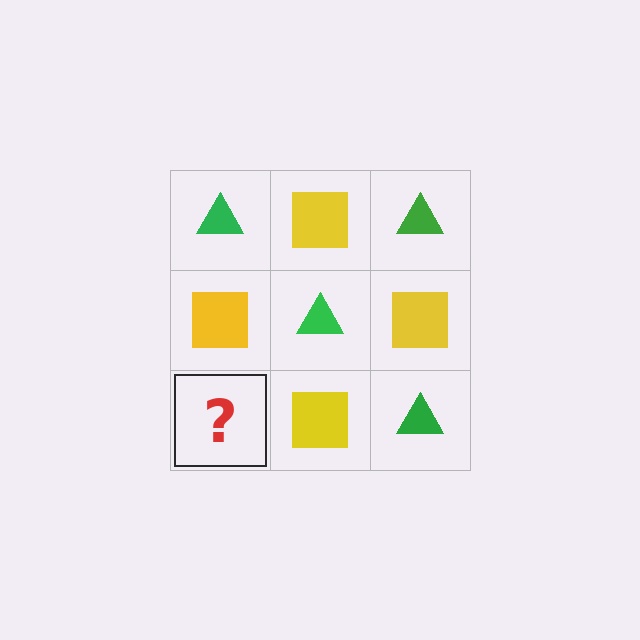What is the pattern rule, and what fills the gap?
The rule is that it alternates green triangle and yellow square in a checkerboard pattern. The gap should be filled with a green triangle.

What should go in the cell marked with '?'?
The missing cell should contain a green triangle.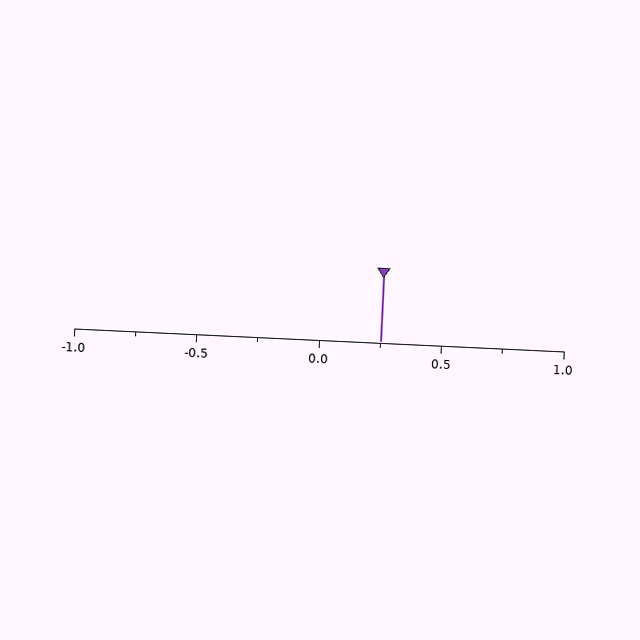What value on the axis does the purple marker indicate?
The marker indicates approximately 0.25.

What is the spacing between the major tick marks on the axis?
The major ticks are spaced 0.5 apart.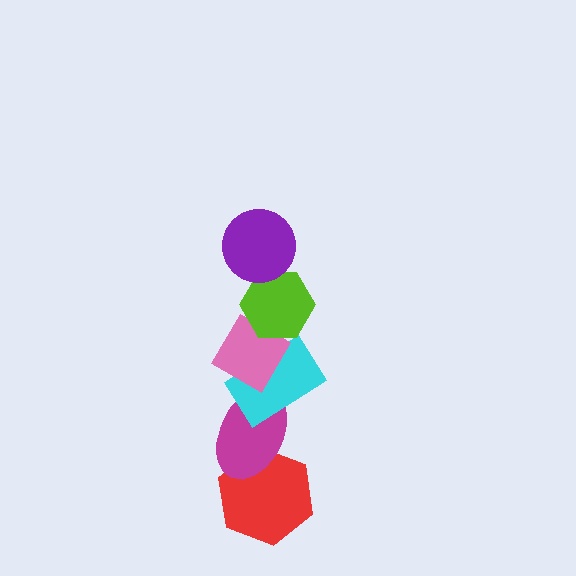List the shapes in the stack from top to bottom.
From top to bottom: the purple circle, the lime hexagon, the pink diamond, the cyan rectangle, the magenta ellipse, the red hexagon.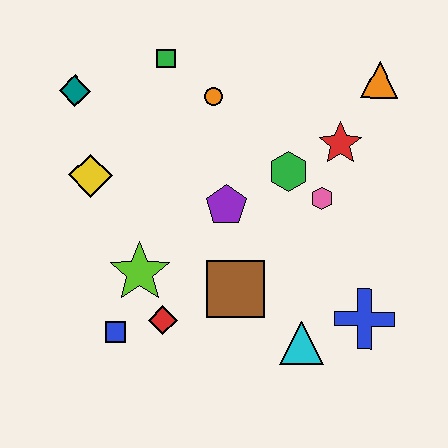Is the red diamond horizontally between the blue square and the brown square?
Yes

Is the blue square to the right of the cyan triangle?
No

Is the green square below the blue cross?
No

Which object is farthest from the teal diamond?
The blue cross is farthest from the teal diamond.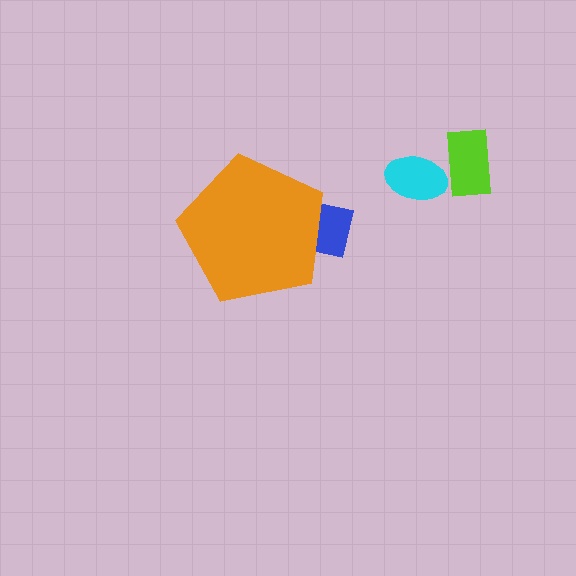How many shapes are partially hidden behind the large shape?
1 shape is partially hidden.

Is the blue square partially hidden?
Yes, the blue square is partially hidden behind the orange pentagon.